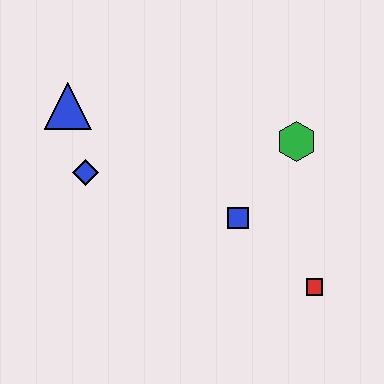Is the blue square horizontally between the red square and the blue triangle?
Yes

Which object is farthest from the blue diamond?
The red square is farthest from the blue diamond.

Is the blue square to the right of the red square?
No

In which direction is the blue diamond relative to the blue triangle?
The blue diamond is below the blue triangle.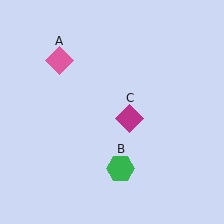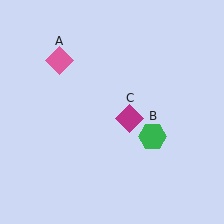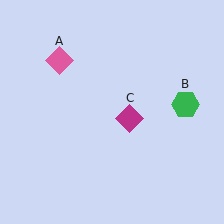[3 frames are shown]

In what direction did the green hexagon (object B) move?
The green hexagon (object B) moved up and to the right.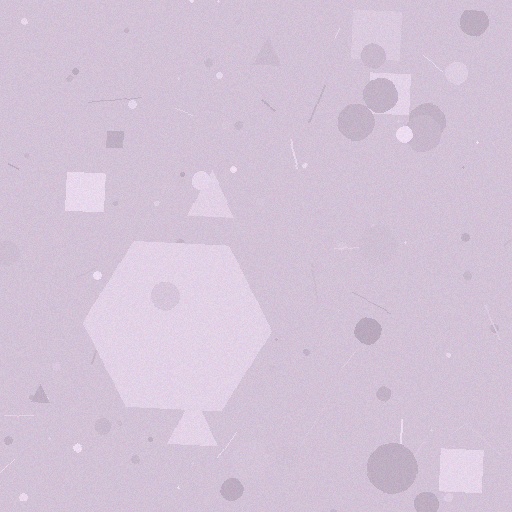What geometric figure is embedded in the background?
A hexagon is embedded in the background.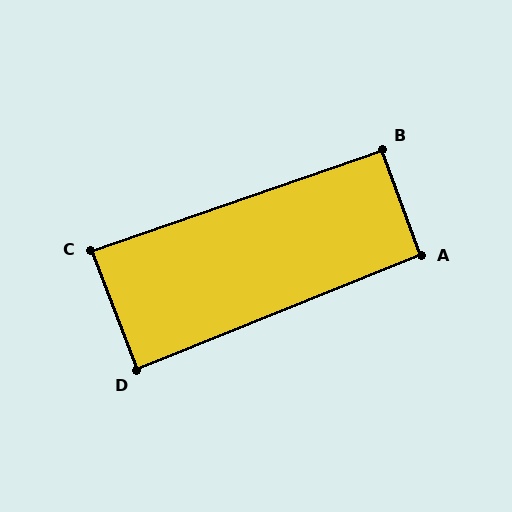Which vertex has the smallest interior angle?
C, at approximately 88 degrees.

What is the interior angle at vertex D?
Approximately 89 degrees (approximately right).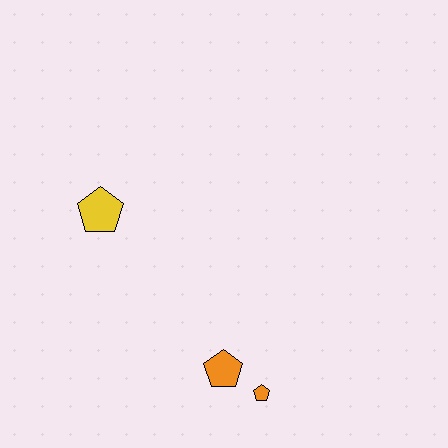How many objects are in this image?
There are 3 objects.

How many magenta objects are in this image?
There are no magenta objects.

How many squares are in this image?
There are no squares.